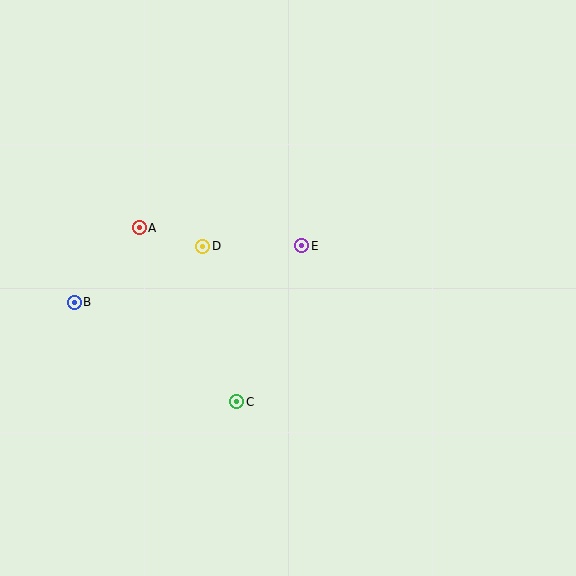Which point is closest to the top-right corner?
Point E is closest to the top-right corner.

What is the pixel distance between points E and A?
The distance between E and A is 163 pixels.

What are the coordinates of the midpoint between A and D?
The midpoint between A and D is at (171, 237).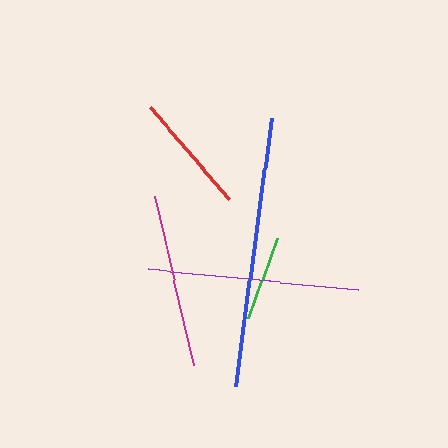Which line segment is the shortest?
The green line is the shortest at approximately 85 pixels.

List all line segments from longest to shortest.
From longest to shortest: blue, purple, magenta, red, green.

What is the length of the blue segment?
The blue segment is approximately 270 pixels long.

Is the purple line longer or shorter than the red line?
The purple line is longer than the red line.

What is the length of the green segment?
The green segment is approximately 85 pixels long.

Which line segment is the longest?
The blue line is the longest at approximately 270 pixels.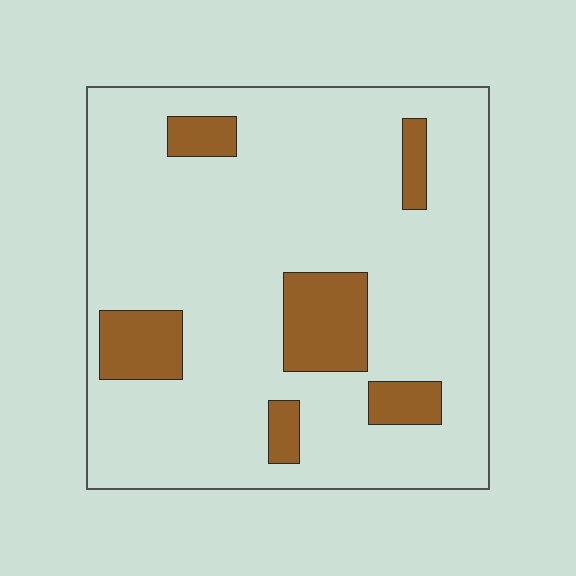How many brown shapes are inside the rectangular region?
6.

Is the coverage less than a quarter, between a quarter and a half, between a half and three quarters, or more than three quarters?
Less than a quarter.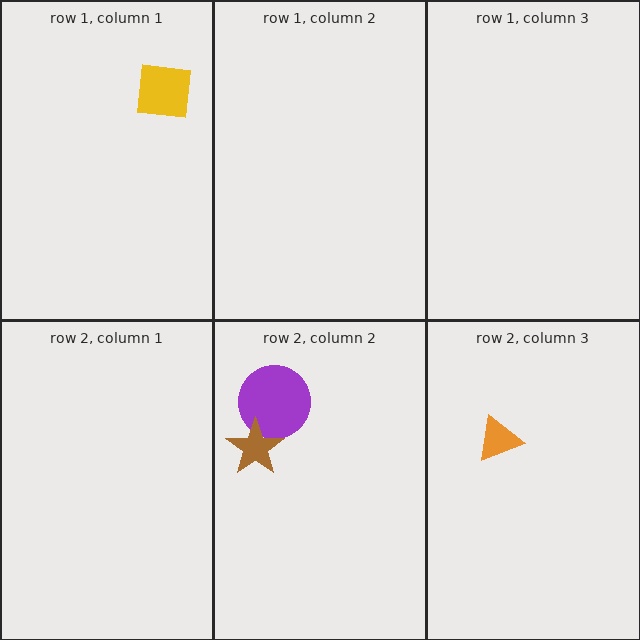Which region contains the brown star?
The row 2, column 2 region.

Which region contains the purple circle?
The row 2, column 2 region.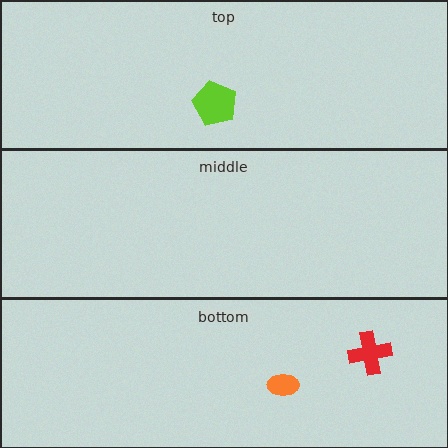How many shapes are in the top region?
1.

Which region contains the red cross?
The bottom region.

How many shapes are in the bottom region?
2.